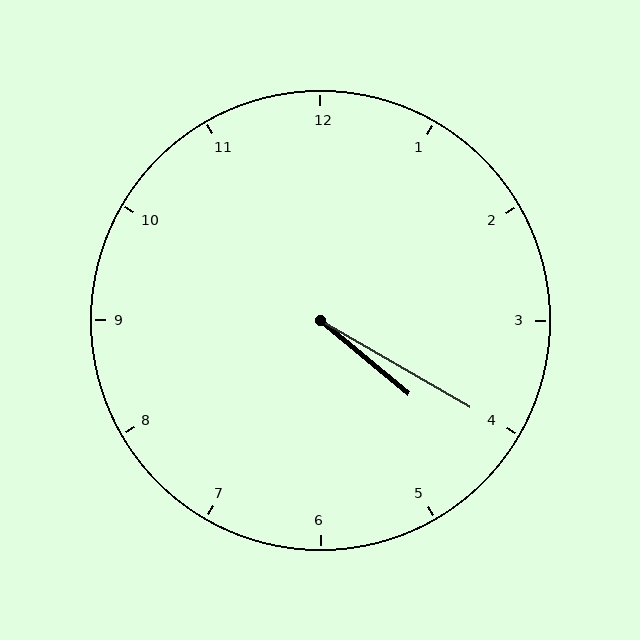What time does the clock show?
4:20.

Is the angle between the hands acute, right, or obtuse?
It is acute.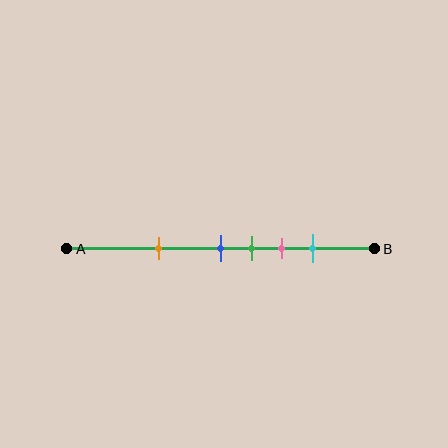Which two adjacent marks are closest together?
The blue and green marks are the closest adjacent pair.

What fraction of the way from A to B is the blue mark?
The blue mark is approximately 50% (0.5) of the way from A to B.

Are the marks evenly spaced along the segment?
No, the marks are not evenly spaced.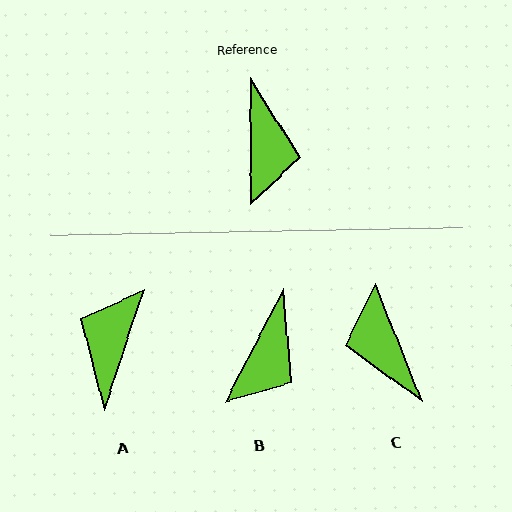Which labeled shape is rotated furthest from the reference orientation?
A, about 162 degrees away.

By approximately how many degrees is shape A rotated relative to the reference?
Approximately 162 degrees counter-clockwise.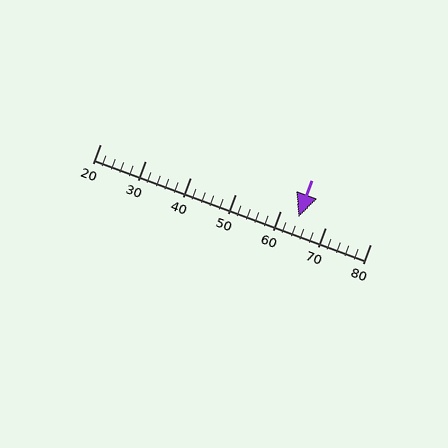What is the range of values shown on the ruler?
The ruler shows values from 20 to 80.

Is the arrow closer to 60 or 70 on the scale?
The arrow is closer to 60.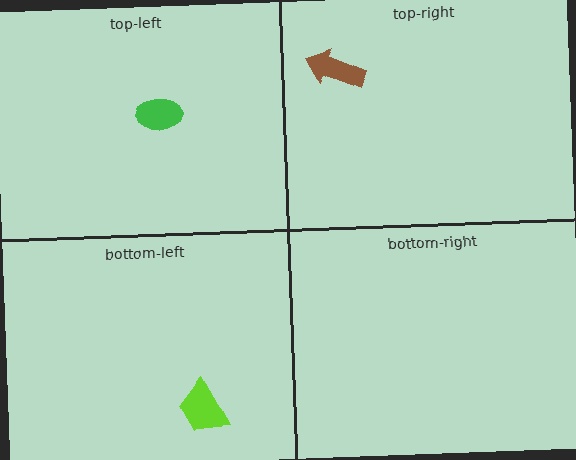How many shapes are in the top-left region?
1.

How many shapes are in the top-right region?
1.